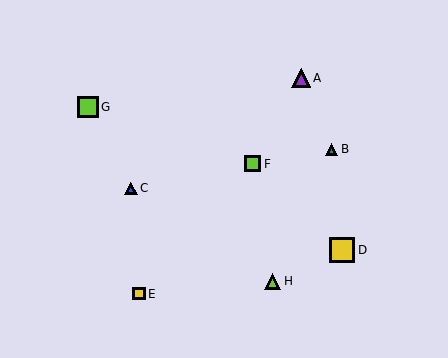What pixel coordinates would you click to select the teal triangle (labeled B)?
Click at (332, 149) to select the teal triangle B.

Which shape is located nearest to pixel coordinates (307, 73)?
The purple triangle (labeled A) at (301, 78) is nearest to that location.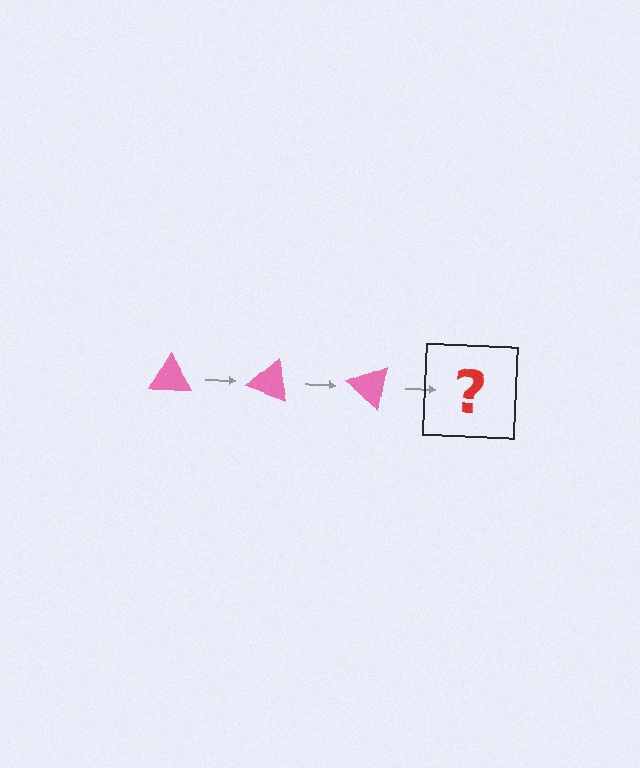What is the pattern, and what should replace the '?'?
The pattern is that the triangle rotates 20 degrees each step. The '?' should be a pink triangle rotated 60 degrees.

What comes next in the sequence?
The next element should be a pink triangle rotated 60 degrees.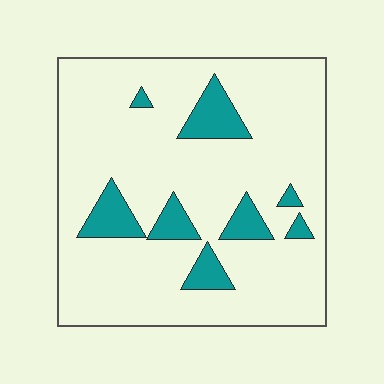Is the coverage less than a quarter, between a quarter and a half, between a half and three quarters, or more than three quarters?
Less than a quarter.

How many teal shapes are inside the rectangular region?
8.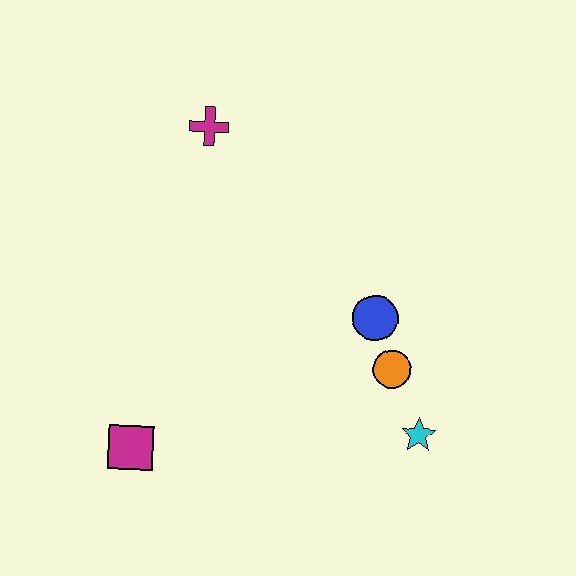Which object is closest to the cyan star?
The orange circle is closest to the cyan star.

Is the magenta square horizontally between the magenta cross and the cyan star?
No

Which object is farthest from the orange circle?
The magenta cross is farthest from the orange circle.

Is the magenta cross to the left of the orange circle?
Yes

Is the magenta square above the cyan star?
No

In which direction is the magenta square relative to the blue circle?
The magenta square is to the left of the blue circle.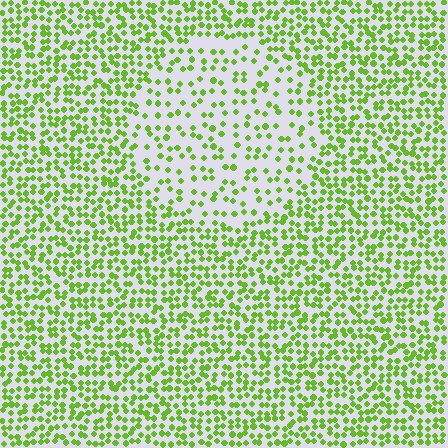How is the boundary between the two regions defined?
The boundary is defined by a change in element density (approximately 2.1x ratio). All elements are the same color, size, and shape.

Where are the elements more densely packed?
The elements are more densely packed outside the circle boundary.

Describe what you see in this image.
The image contains small lime elements arranged at two different densities. A circle-shaped region is visible where the elements are less densely packed than the surrounding area.